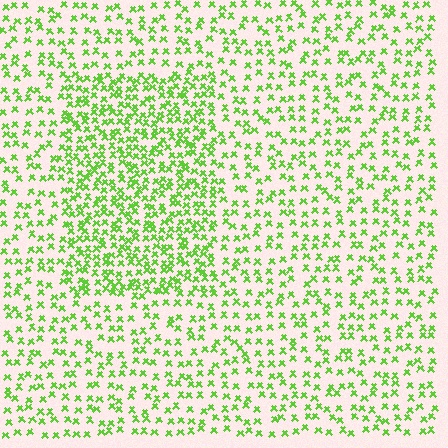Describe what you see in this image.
The image contains small lime elements arranged at two different densities. A rectangle-shaped region is visible where the elements are more densely packed than the surrounding area.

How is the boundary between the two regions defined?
The boundary is defined by a change in element density (approximately 1.9x ratio). All elements are the same color, size, and shape.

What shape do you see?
I see a rectangle.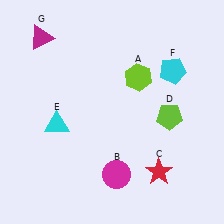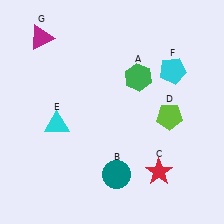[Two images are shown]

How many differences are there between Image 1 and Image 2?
There are 2 differences between the two images.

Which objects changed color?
A changed from lime to green. B changed from magenta to teal.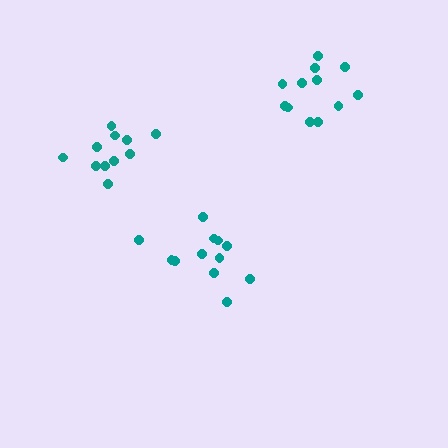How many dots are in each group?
Group 1: 12 dots, Group 2: 12 dots, Group 3: 11 dots (35 total).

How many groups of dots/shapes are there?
There are 3 groups.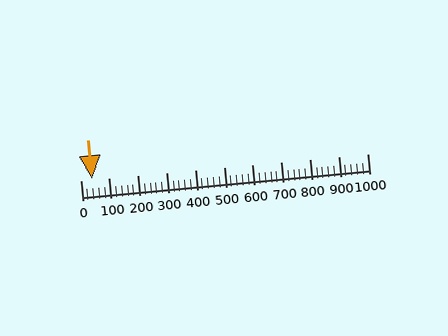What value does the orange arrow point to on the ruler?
The orange arrow points to approximately 40.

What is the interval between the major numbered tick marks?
The major tick marks are spaced 100 units apart.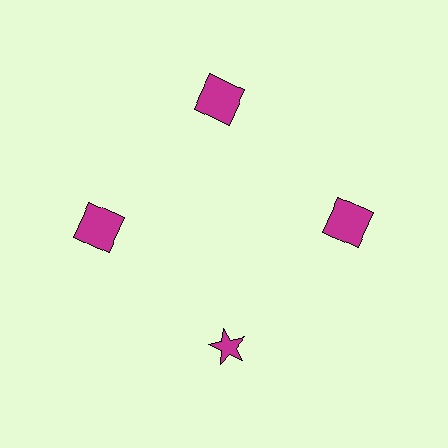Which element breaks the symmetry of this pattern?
The magenta star at roughly the 6 o'clock position breaks the symmetry. All other shapes are magenta squares.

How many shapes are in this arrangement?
There are 4 shapes arranged in a ring pattern.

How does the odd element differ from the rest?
It has a different shape: star instead of square.